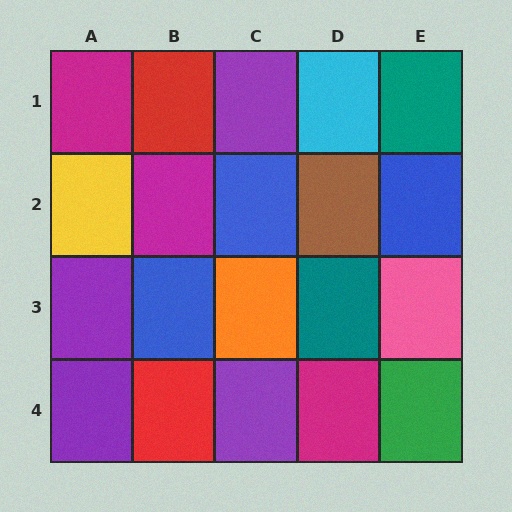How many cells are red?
2 cells are red.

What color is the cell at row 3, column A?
Purple.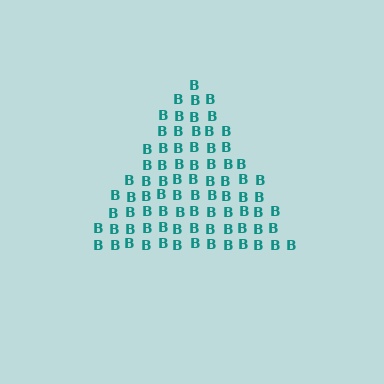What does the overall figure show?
The overall figure shows a triangle.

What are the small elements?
The small elements are letter B's.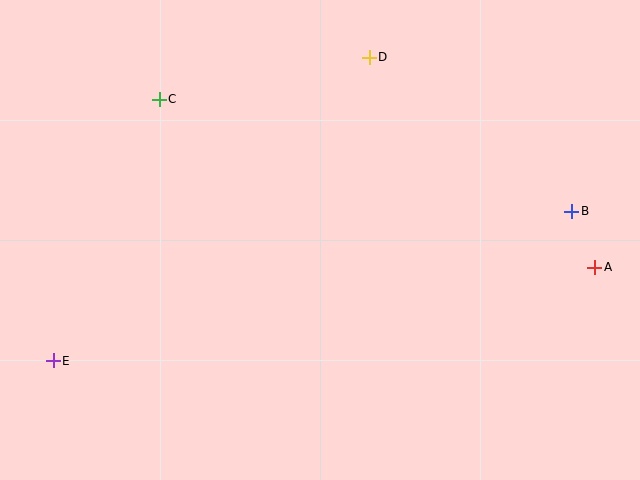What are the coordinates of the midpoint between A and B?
The midpoint between A and B is at (583, 239).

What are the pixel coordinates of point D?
Point D is at (369, 57).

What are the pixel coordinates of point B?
Point B is at (572, 211).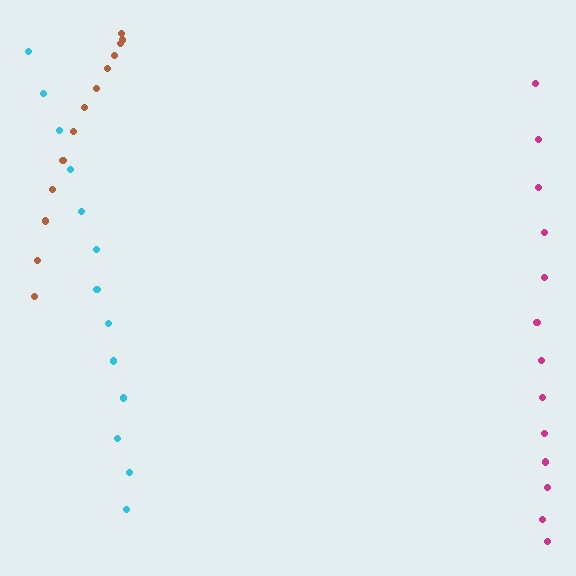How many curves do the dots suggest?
There are 3 distinct paths.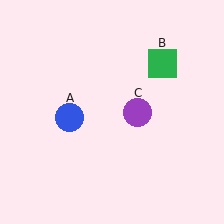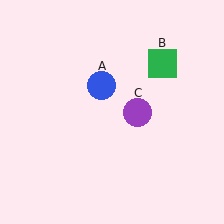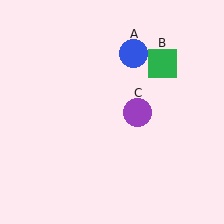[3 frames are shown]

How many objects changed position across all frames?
1 object changed position: blue circle (object A).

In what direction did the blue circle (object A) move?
The blue circle (object A) moved up and to the right.